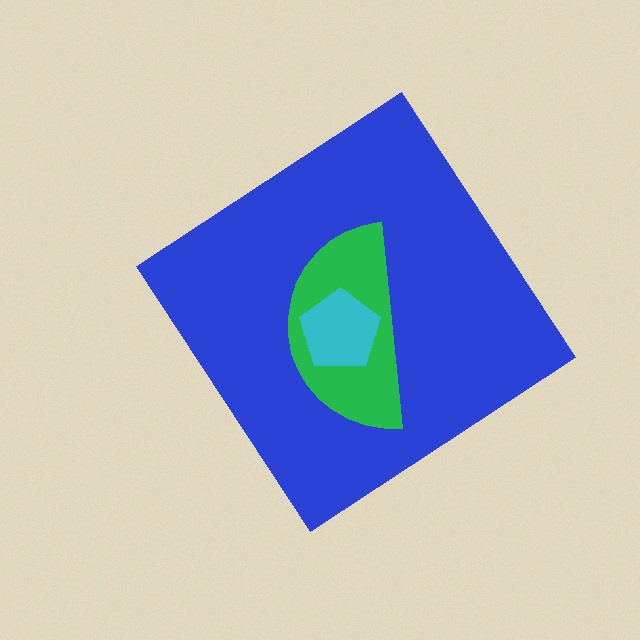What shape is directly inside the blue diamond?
The green semicircle.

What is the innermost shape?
The cyan pentagon.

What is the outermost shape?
The blue diamond.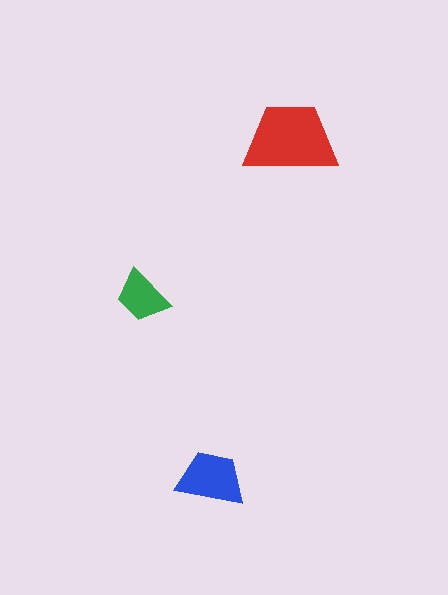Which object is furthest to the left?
The green trapezoid is leftmost.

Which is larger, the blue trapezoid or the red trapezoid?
The red one.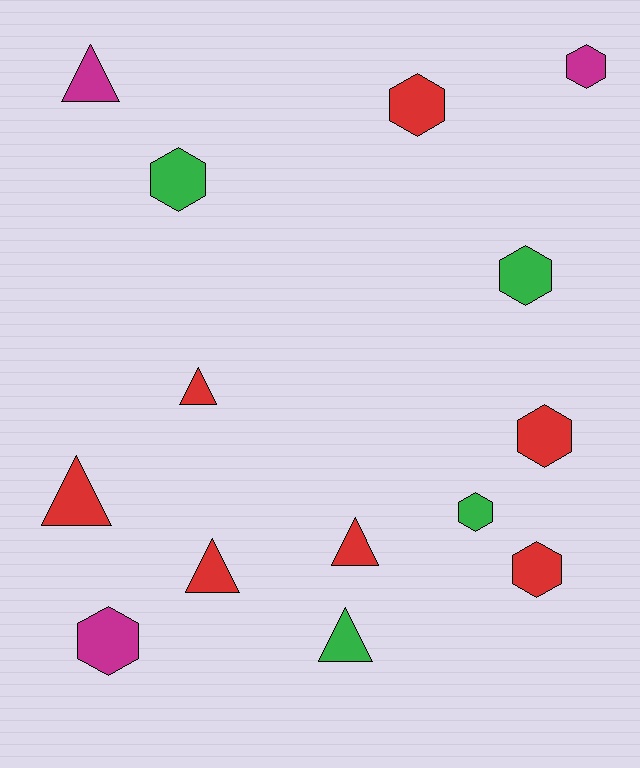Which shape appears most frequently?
Hexagon, with 8 objects.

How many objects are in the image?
There are 14 objects.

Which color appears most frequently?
Red, with 7 objects.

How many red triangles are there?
There are 4 red triangles.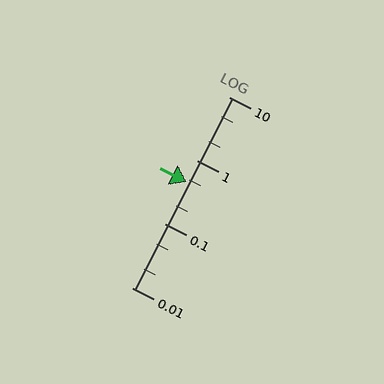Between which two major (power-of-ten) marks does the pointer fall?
The pointer is between 0.1 and 1.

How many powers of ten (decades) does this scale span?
The scale spans 3 decades, from 0.01 to 10.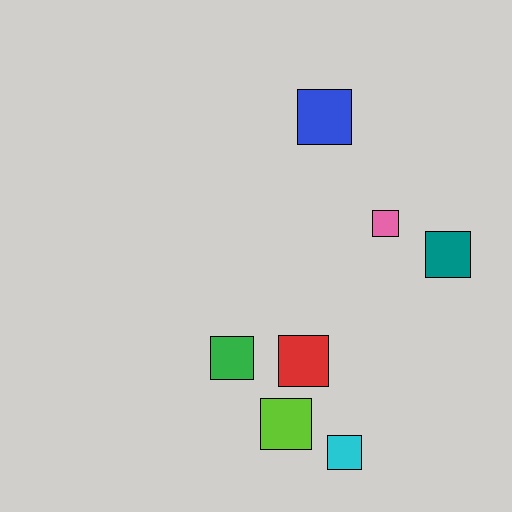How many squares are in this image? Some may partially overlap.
There are 7 squares.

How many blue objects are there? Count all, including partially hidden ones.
There is 1 blue object.